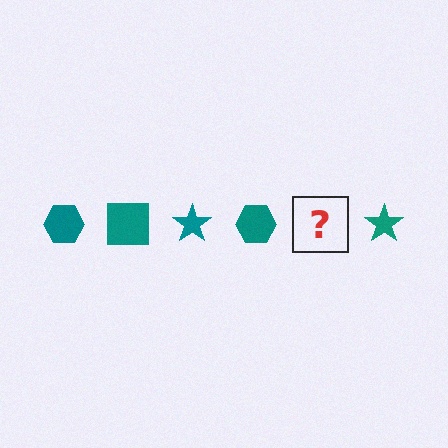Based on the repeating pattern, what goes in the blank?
The blank should be a teal square.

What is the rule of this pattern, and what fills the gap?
The rule is that the pattern cycles through hexagon, square, star shapes in teal. The gap should be filled with a teal square.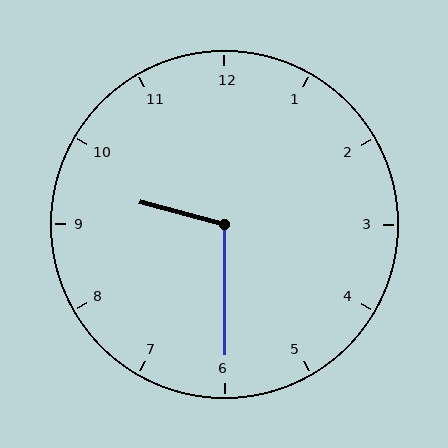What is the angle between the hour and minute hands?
Approximately 105 degrees.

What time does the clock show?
9:30.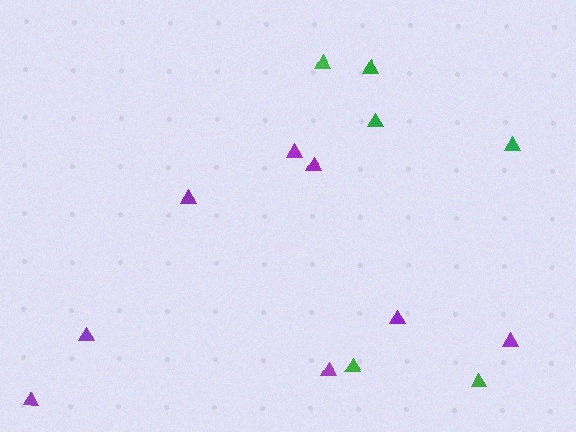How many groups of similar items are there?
There are 2 groups: one group of green triangles (6) and one group of purple triangles (8).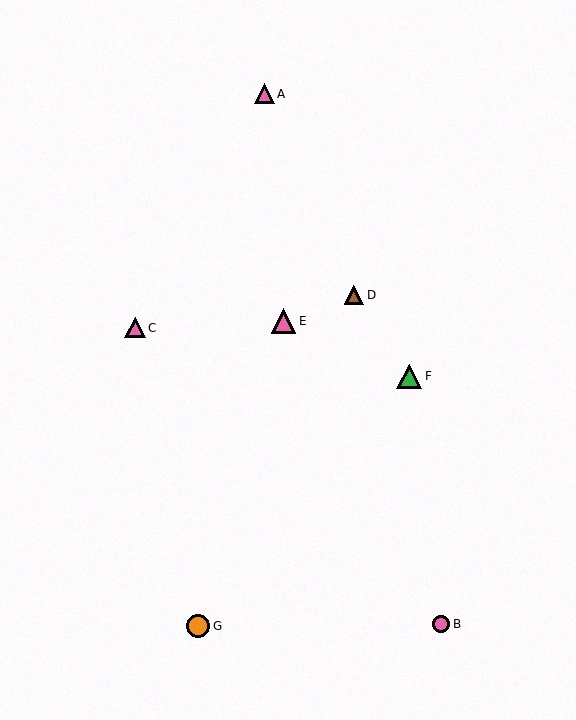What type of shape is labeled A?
Shape A is a pink triangle.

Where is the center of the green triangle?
The center of the green triangle is at (409, 376).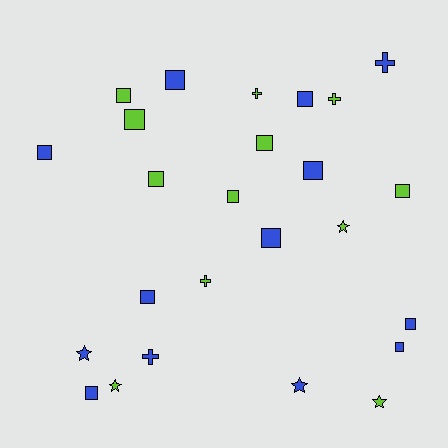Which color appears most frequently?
Blue, with 13 objects.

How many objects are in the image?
There are 25 objects.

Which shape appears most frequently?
Square, with 15 objects.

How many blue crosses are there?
There are 2 blue crosses.